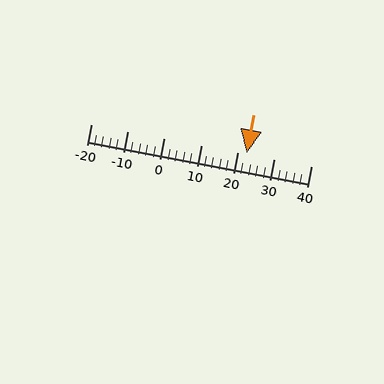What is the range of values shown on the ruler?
The ruler shows values from -20 to 40.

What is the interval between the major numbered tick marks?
The major tick marks are spaced 10 units apart.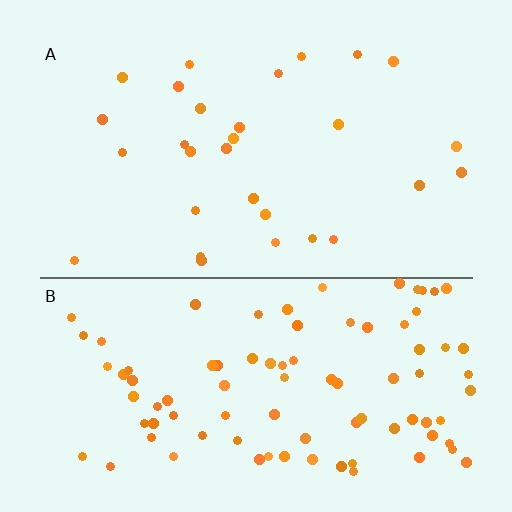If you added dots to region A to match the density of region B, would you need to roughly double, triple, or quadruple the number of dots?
Approximately triple.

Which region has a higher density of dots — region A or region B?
B (the bottom).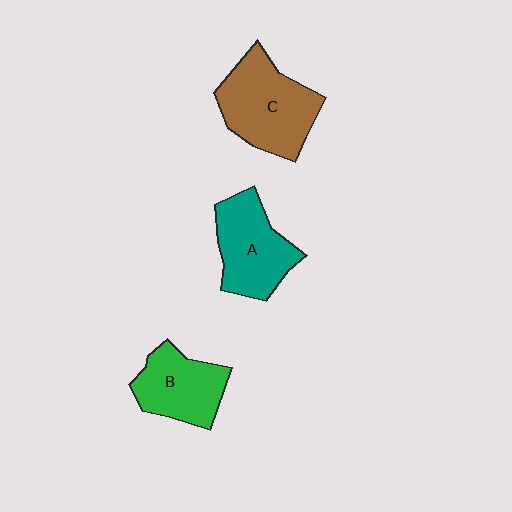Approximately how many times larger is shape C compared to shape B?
Approximately 1.4 times.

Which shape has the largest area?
Shape C (brown).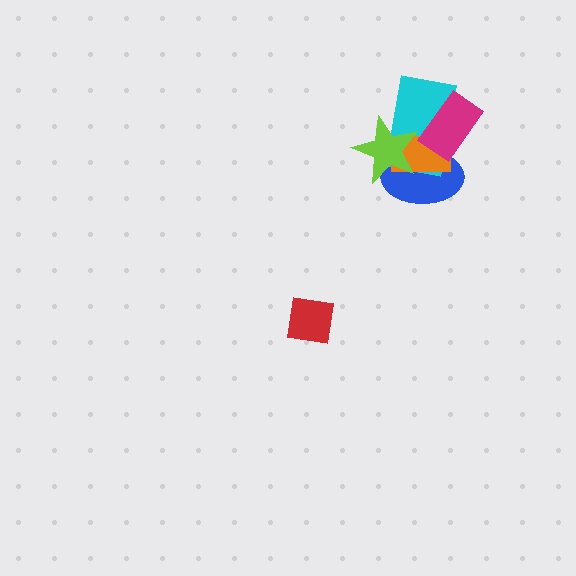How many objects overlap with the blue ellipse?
4 objects overlap with the blue ellipse.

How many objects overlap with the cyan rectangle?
4 objects overlap with the cyan rectangle.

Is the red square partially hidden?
No, no other shape covers it.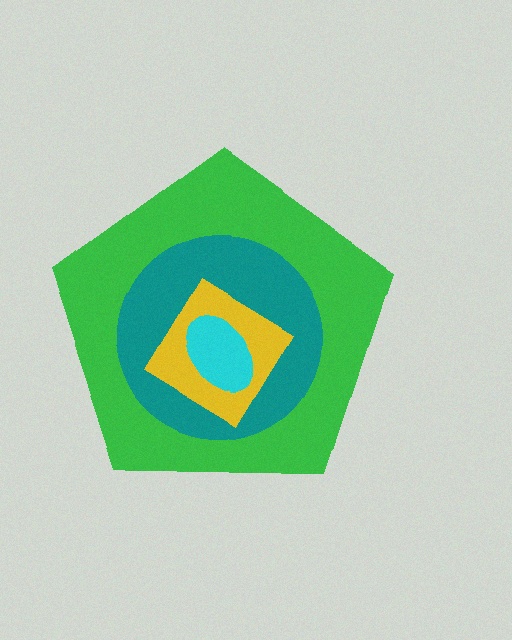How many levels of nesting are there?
4.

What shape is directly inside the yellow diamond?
The cyan ellipse.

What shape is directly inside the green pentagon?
The teal circle.